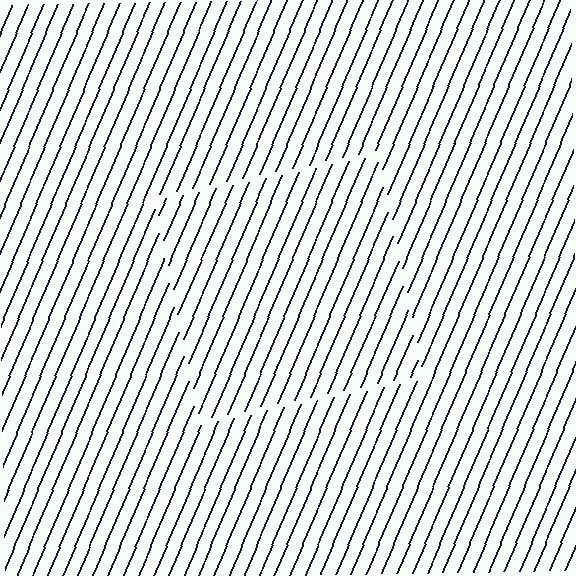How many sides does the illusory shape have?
4 sides — the line-ends trace a square.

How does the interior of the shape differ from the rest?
The interior of the shape contains the same grating, shifted by half a period — the contour is defined by the phase discontinuity where line-ends from the inner and outer gratings abut.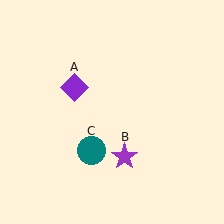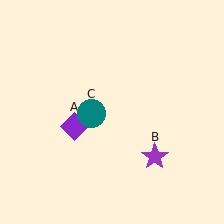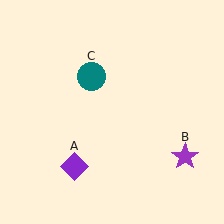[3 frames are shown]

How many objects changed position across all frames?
3 objects changed position: purple diamond (object A), purple star (object B), teal circle (object C).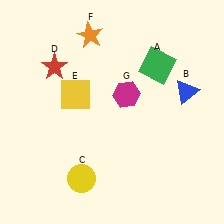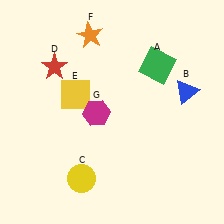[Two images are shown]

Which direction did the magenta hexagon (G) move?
The magenta hexagon (G) moved left.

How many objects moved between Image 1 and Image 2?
1 object moved between the two images.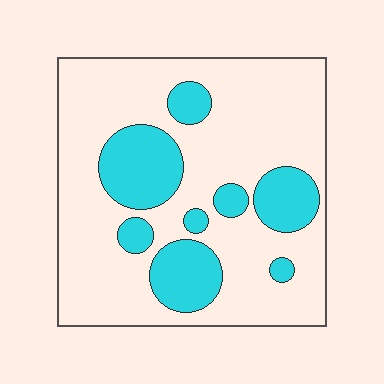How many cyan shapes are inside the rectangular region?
8.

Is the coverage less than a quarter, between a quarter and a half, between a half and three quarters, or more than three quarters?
Between a quarter and a half.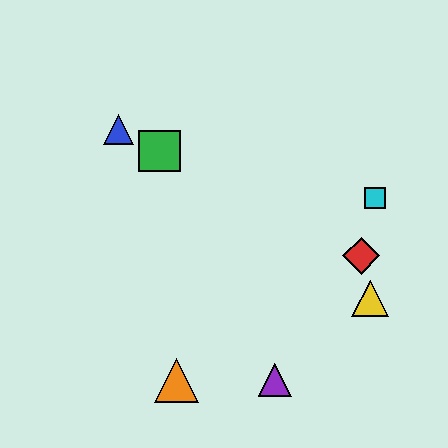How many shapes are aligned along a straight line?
3 shapes (the red diamond, the blue triangle, the green square) are aligned along a straight line.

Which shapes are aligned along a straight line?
The red diamond, the blue triangle, the green square are aligned along a straight line.